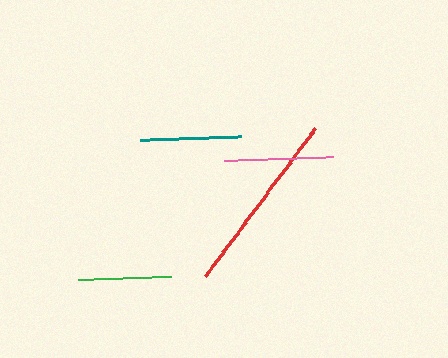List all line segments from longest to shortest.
From longest to shortest: red, pink, teal, green.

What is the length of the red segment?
The red segment is approximately 185 pixels long.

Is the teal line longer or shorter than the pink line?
The pink line is longer than the teal line.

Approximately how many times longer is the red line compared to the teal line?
The red line is approximately 1.8 times the length of the teal line.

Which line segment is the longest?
The red line is the longest at approximately 185 pixels.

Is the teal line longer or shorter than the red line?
The red line is longer than the teal line.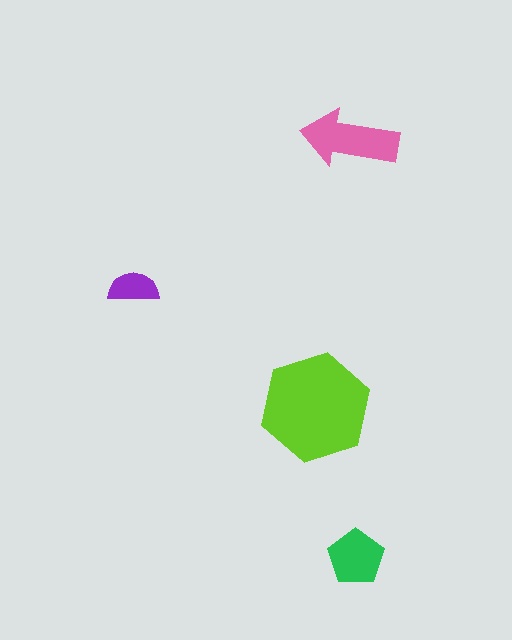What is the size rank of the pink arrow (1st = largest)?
2nd.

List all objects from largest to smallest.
The lime hexagon, the pink arrow, the green pentagon, the purple semicircle.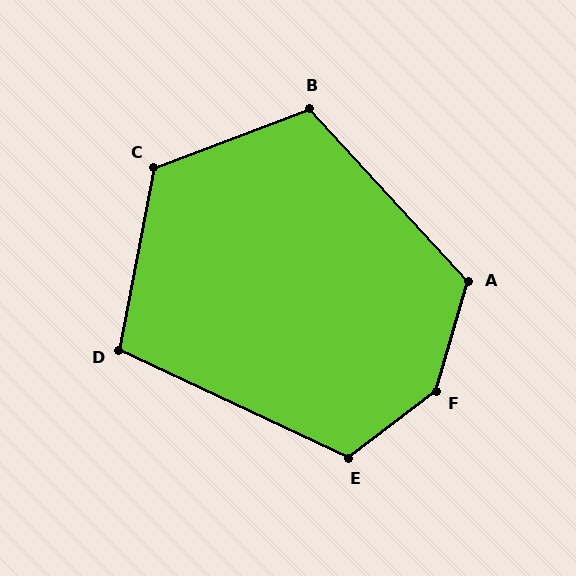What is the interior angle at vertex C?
Approximately 121 degrees (obtuse).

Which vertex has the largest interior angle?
F, at approximately 144 degrees.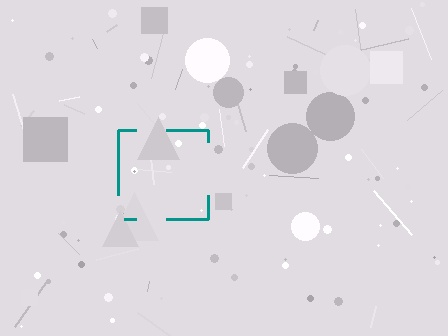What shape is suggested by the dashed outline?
The dashed outline suggests a square.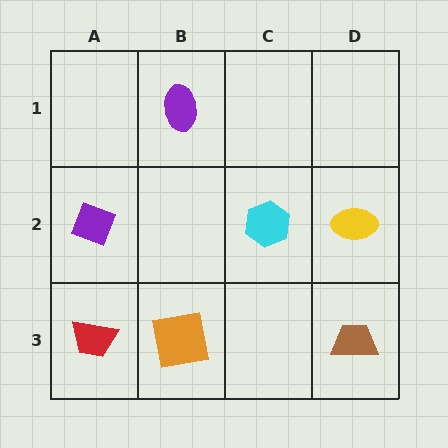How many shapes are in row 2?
3 shapes.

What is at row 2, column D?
A yellow ellipse.